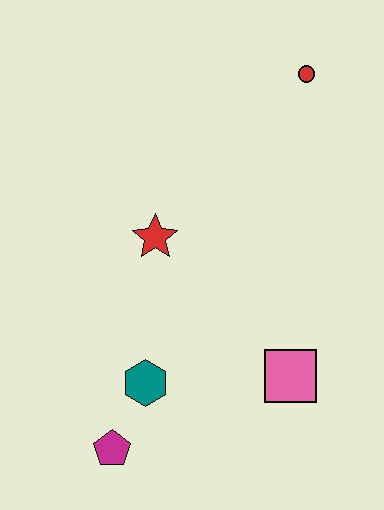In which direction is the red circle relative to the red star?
The red circle is above the red star.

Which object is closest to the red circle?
The red star is closest to the red circle.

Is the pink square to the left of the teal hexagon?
No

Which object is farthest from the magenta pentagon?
The red circle is farthest from the magenta pentagon.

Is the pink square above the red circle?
No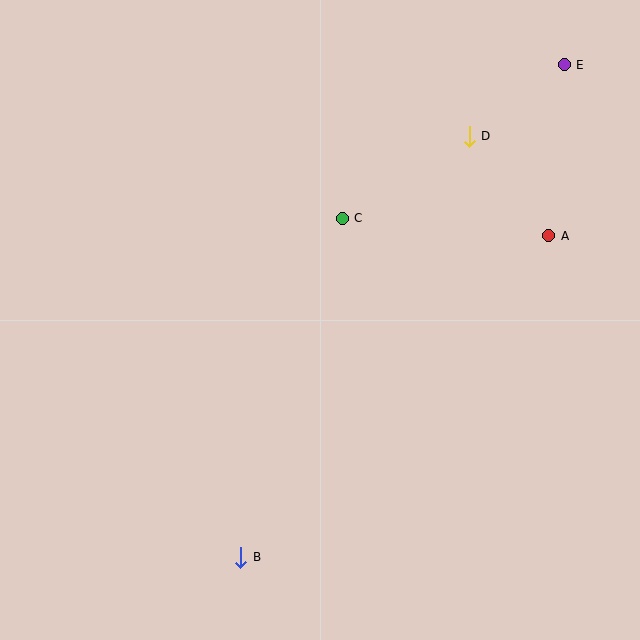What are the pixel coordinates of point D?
Point D is at (469, 136).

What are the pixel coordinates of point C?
Point C is at (342, 218).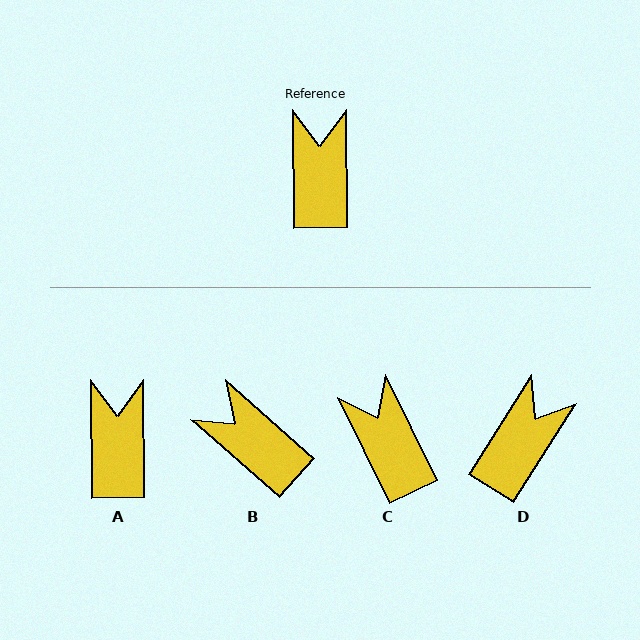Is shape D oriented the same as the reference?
No, it is off by about 33 degrees.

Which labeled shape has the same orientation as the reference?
A.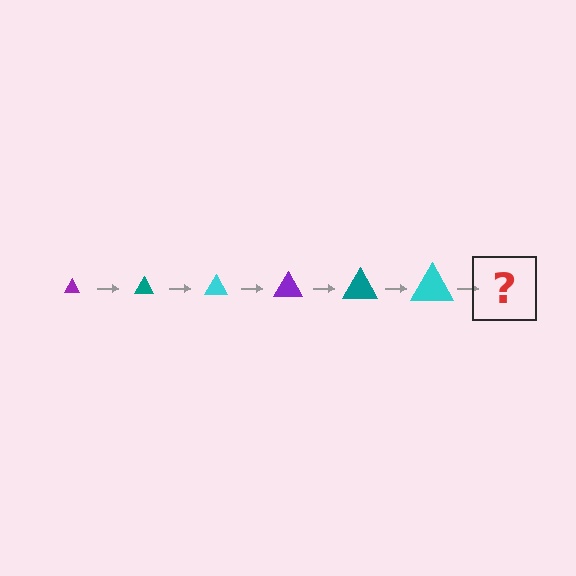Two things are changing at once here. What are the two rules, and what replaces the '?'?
The two rules are that the triangle grows larger each step and the color cycles through purple, teal, and cyan. The '?' should be a purple triangle, larger than the previous one.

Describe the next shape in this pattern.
It should be a purple triangle, larger than the previous one.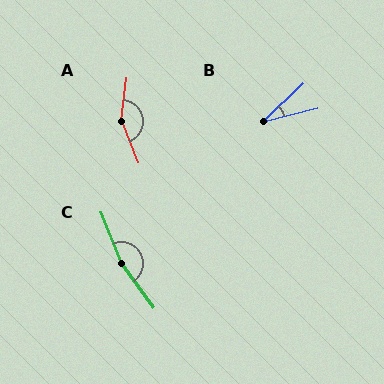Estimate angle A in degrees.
Approximately 151 degrees.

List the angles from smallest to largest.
B (30°), A (151°), C (166°).